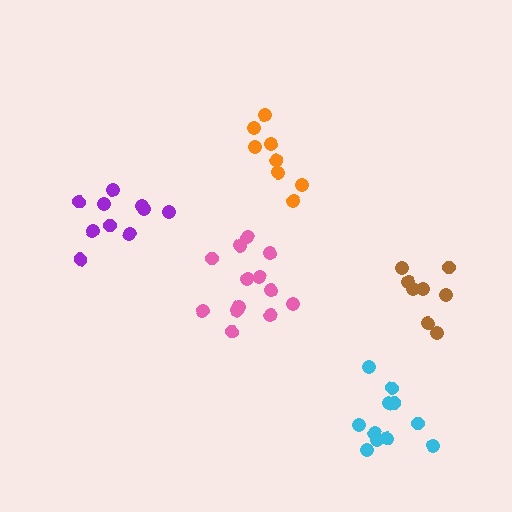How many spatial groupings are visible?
There are 5 spatial groupings.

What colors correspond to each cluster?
The clusters are colored: orange, pink, cyan, purple, brown.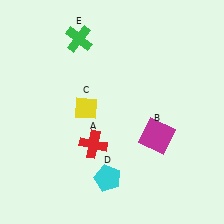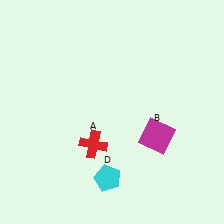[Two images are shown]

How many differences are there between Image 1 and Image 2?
There are 2 differences between the two images.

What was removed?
The yellow diamond (C), the green cross (E) were removed in Image 2.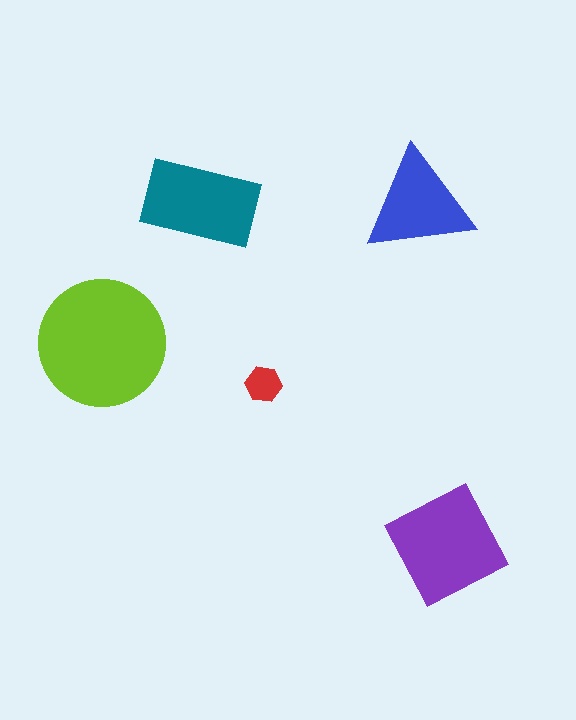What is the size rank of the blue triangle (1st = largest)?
4th.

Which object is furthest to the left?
The lime circle is leftmost.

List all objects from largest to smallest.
The lime circle, the purple diamond, the teal rectangle, the blue triangle, the red hexagon.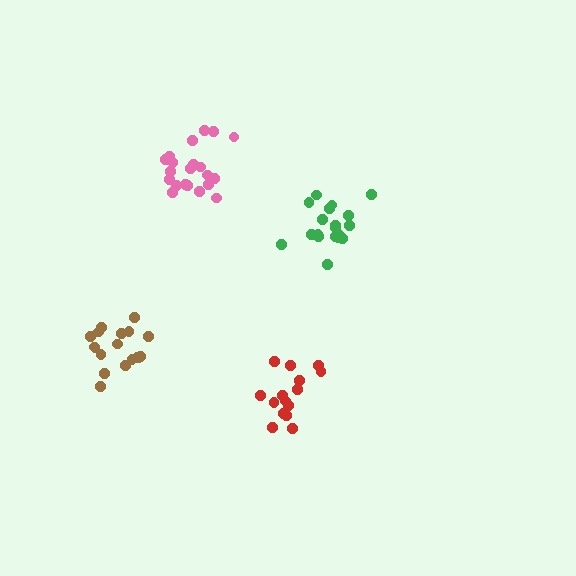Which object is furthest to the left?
The brown cluster is leftmost.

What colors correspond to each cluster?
The clusters are colored: red, pink, brown, green.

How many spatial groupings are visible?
There are 4 spatial groupings.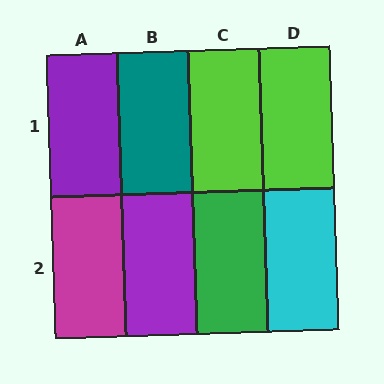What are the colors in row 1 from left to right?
Purple, teal, lime, lime.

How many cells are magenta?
1 cell is magenta.